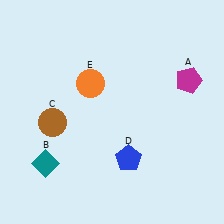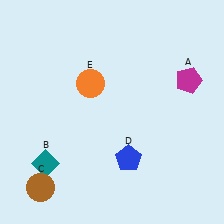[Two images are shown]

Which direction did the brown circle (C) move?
The brown circle (C) moved down.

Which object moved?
The brown circle (C) moved down.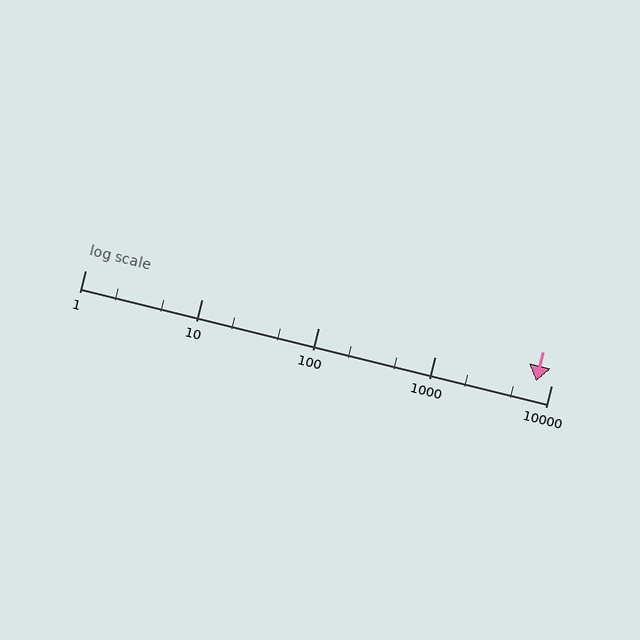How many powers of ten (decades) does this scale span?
The scale spans 4 decades, from 1 to 10000.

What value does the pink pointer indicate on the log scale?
The pointer indicates approximately 7400.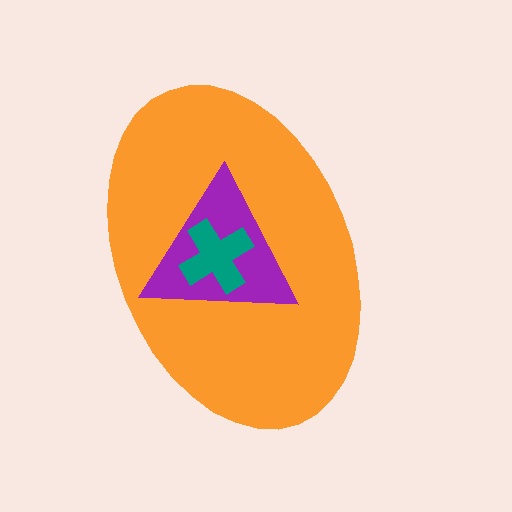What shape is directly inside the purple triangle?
The teal cross.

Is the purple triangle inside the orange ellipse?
Yes.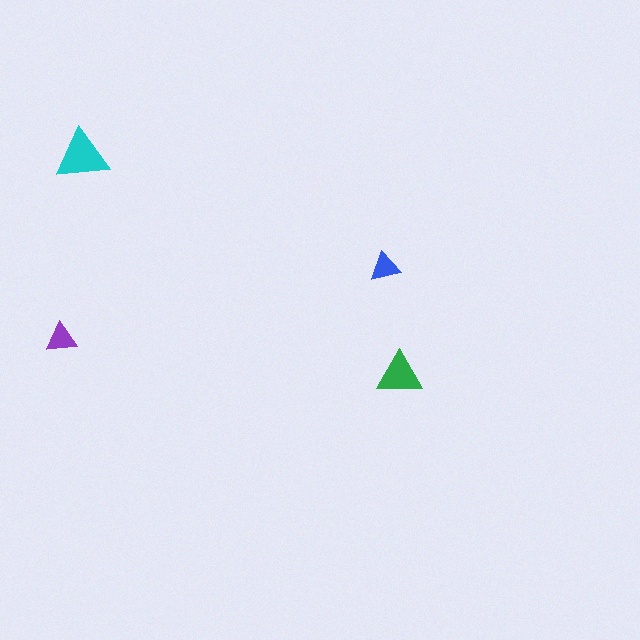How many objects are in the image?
There are 4 objects in the image.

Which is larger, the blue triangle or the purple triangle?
The purple one.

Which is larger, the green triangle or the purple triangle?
The green one.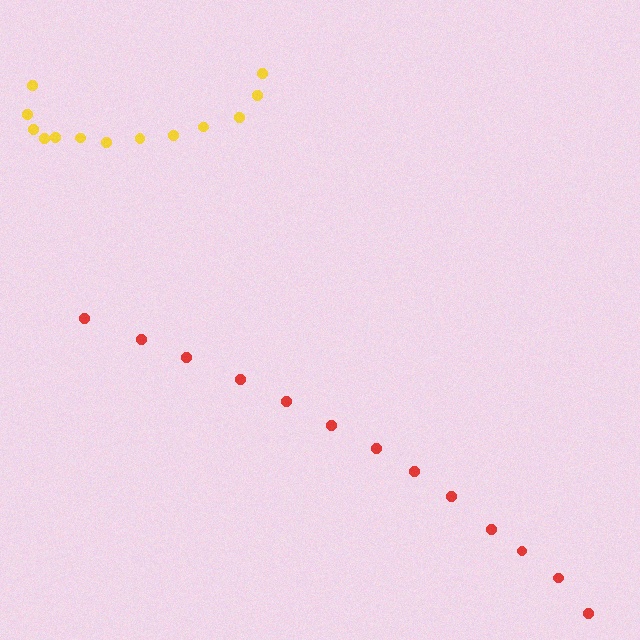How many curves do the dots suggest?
There are 2 distinct paths.